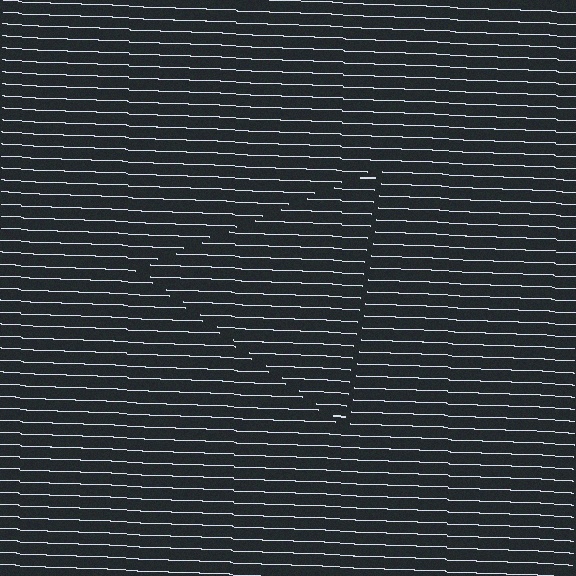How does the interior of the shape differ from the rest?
The interior of the shape contains the same grating, shifted by half a period — the contour is defined by the phase discontinuity where line-ends from the inner and outer gratings abut.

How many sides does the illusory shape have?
3 sides — the line-ends trace a triangle.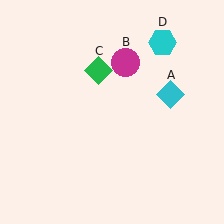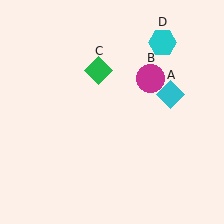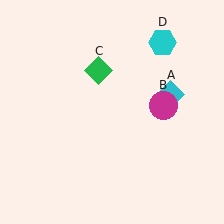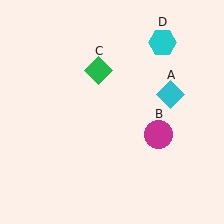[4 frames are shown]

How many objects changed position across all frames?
1 object changed position: magenta circle (object B).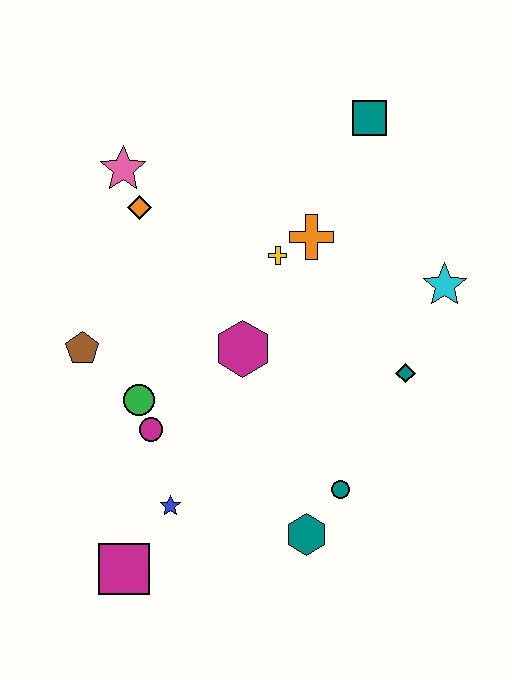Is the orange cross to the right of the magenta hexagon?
Yes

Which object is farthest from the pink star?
The teal hexagon is farthest from the pink star.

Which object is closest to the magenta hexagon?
The yellow cross is closest to the magenta hexagon.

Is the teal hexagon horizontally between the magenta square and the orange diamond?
No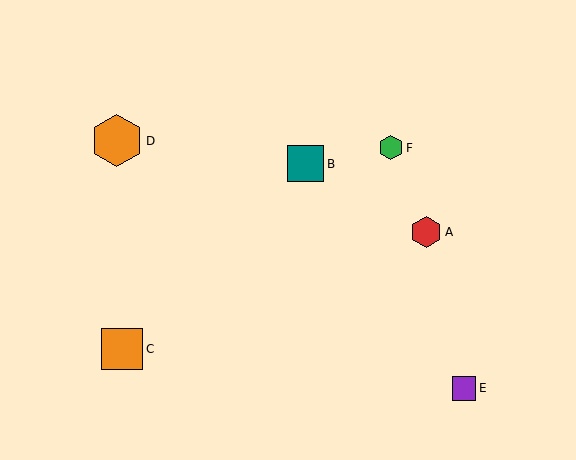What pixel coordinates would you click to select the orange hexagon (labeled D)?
Click at (117, 141) to select the orange hexagon D.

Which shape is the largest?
The orange hexagon (labeled D) is the largest.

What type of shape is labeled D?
Shape D is an orange hexagon.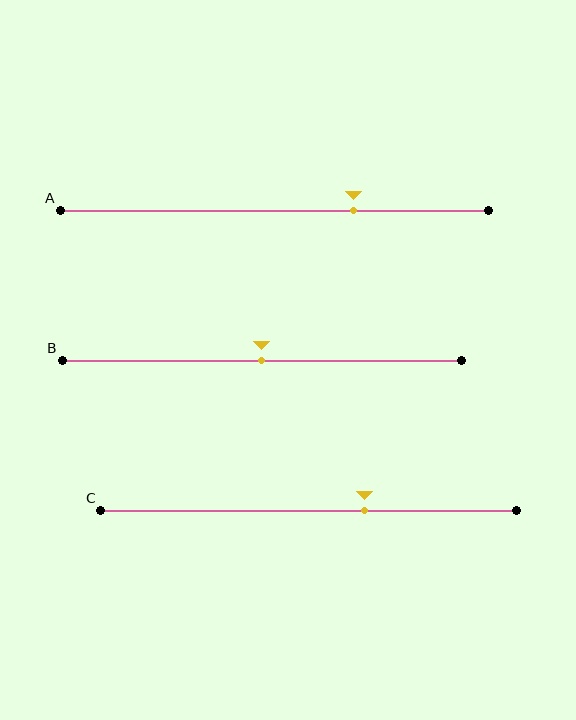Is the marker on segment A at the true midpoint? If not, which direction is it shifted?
No, the marker on segment A is shifted to the right by about 18% of the segment length.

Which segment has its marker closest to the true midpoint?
Segment B has its marker closest to the true midpoint.